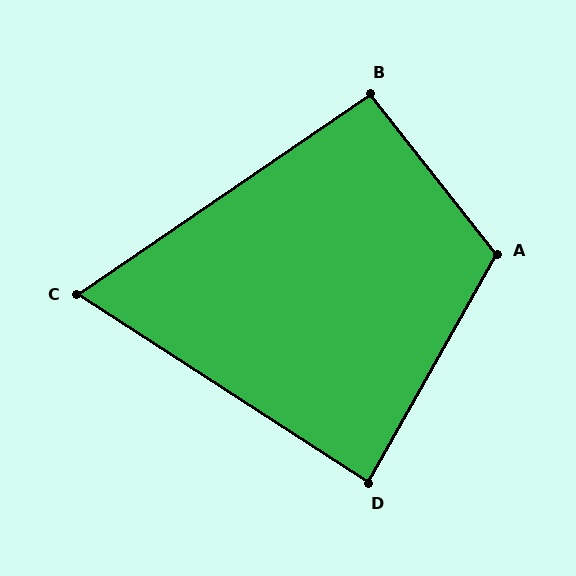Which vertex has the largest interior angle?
A, at approximately 113 degrees.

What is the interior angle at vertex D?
Approximately 86 degrees (approximately right).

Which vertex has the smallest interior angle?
C, at approximately 67 degrees.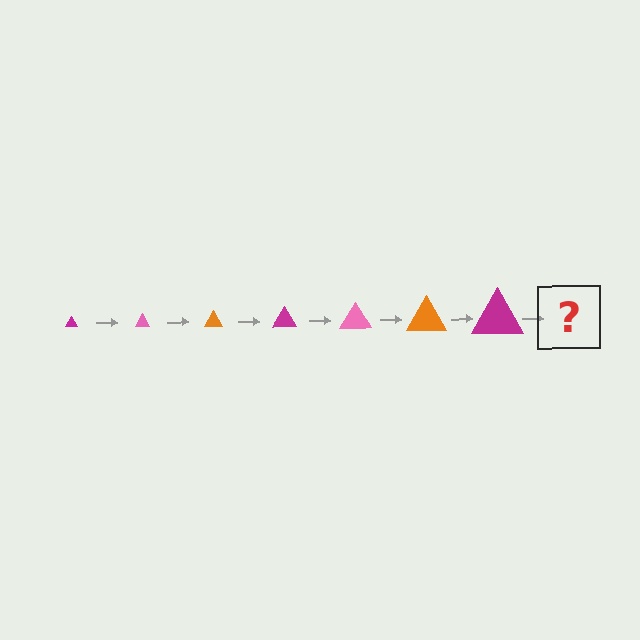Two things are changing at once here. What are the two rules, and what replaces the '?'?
The two rules are that the triangle grows larger each step and the color cycles through magenta, pink, and orange. The '?' should be a pink triangle, larger than the previous one.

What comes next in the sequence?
The next element should be a pink triangle, larger than the previous one.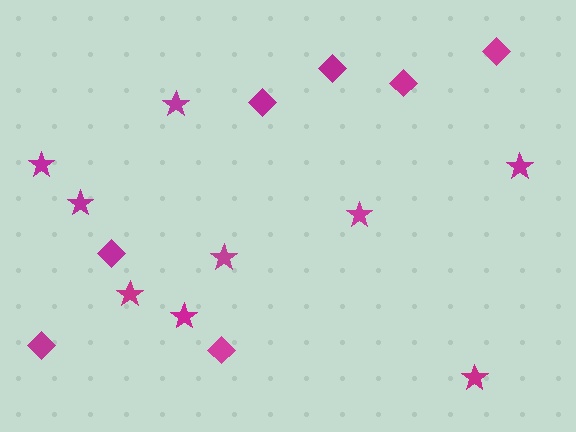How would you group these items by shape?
There are 2 groups: one group of stars (9) and one group of diamonds (7).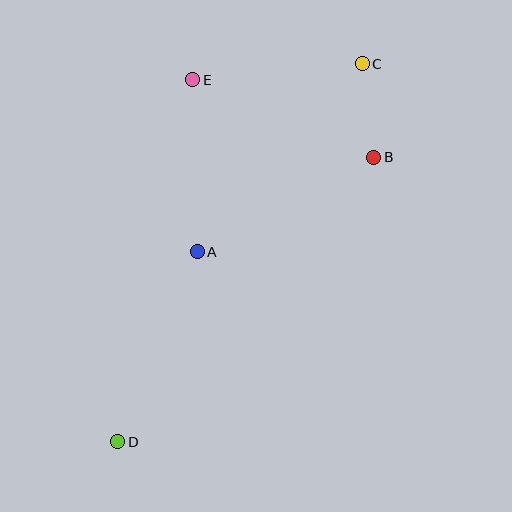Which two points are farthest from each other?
Points C and D are farthest from each other.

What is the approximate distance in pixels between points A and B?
The distance between A and B is approximately 200 pixels.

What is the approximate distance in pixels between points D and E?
The distance between D and E is approximately 370 pixels.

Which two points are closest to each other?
Points B and C are closest to each other.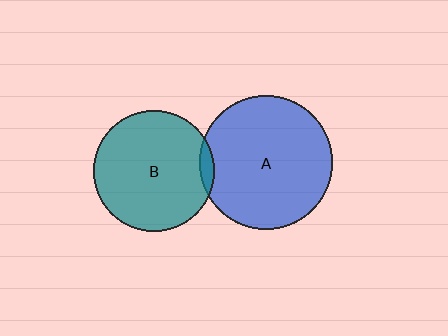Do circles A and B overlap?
Yes.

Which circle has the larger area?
Circle A (blue).